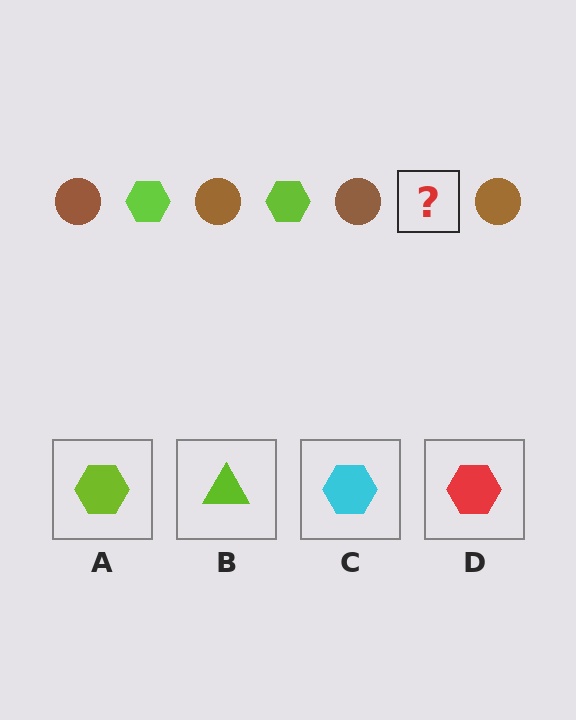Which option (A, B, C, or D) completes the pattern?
A.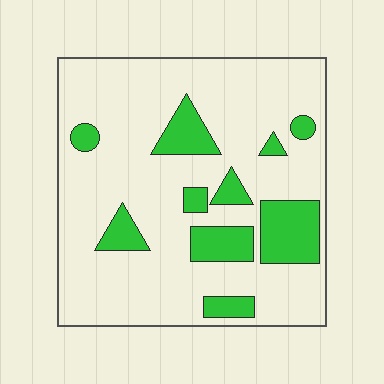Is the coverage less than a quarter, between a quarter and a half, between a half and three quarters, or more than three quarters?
Less than a quarter.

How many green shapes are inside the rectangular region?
10.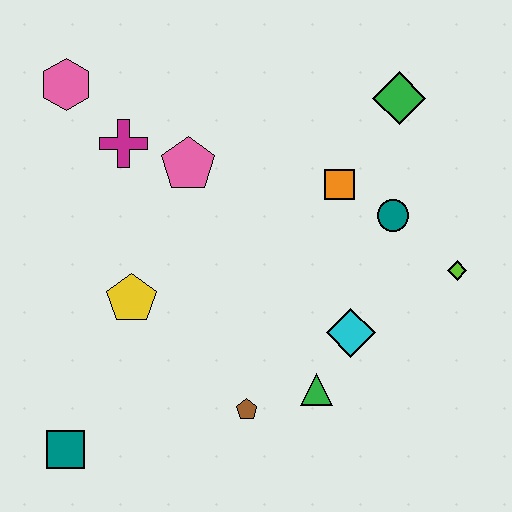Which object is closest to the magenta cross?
The pink pentagon is closest to the magenta cross.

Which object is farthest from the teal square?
The green diamond is farthest from the teal square.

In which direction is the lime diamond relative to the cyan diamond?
The lime diamond is to the right of the cyan diamond.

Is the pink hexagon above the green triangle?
Yes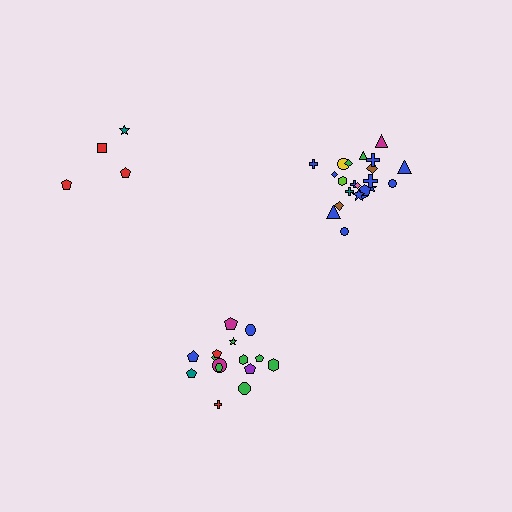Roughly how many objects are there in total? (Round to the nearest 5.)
Roughly 40 objects in total.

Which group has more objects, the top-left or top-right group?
The top-right group.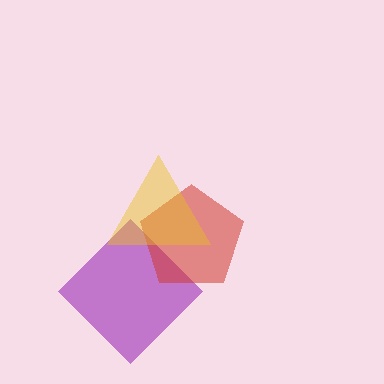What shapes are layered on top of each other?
The layered shapes are: a purple diamond, a red pentagon, a yellow triangle.